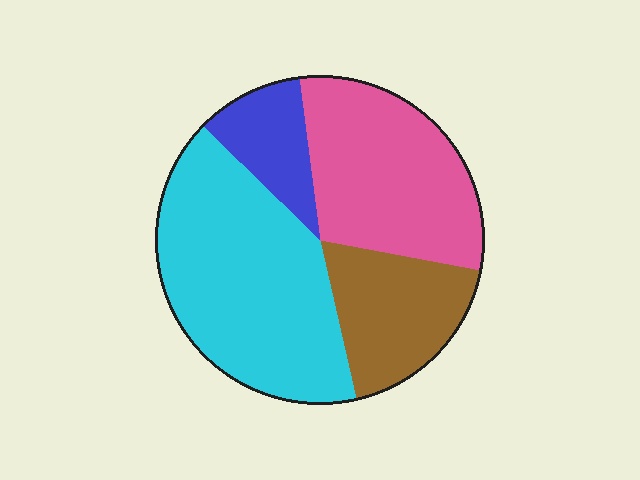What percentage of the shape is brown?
Brown takes up about one sixth (1/6) of the shape.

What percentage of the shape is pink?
Pink covers around 30% of the shape.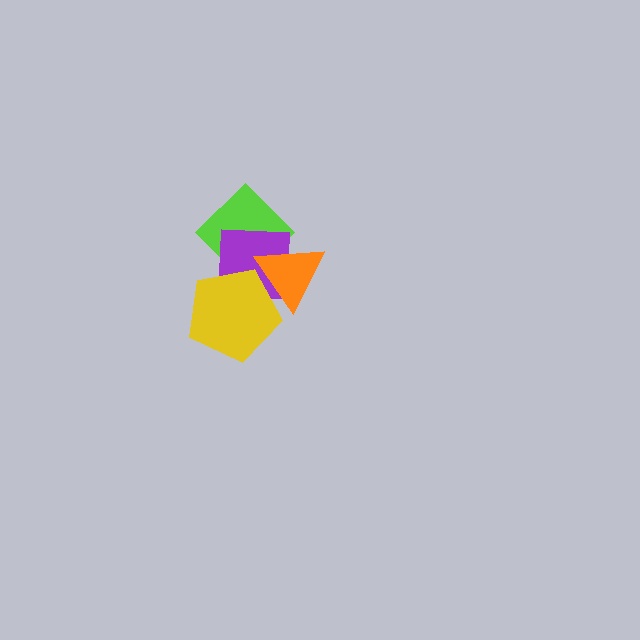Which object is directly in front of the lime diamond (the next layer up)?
The purple square is directly in front of the lime diamond.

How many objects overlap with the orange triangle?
3 objects overlap with the orange triangle.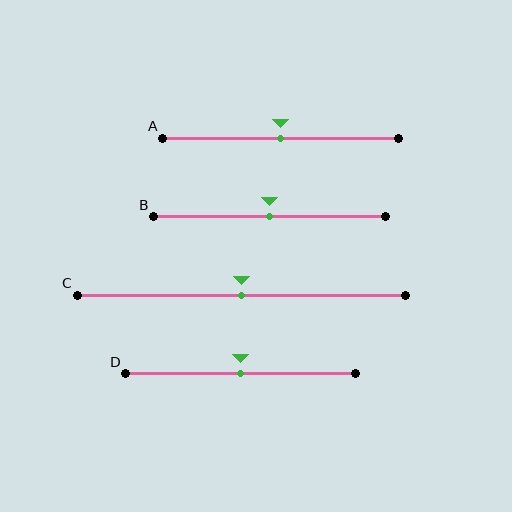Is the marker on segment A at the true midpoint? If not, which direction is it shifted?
Yes, the marker on segment A is at the true midpoint.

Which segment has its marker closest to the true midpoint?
Segment A has its marker closest to the true midpoint.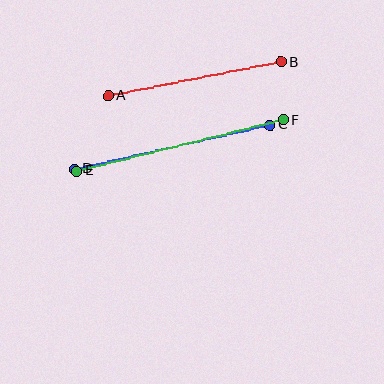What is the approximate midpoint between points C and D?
The midpoint is at approximately (172, 147) pixels.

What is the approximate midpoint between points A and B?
The midpoint is at approximately (195, 79) pixels.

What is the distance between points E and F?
The distance is approximately 213 pixels.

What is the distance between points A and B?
The distance is approximately 176 pixels.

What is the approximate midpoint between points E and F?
The midpoint is at approximately (180, 146) pixels.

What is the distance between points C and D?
The distance is approximately 201 pixels.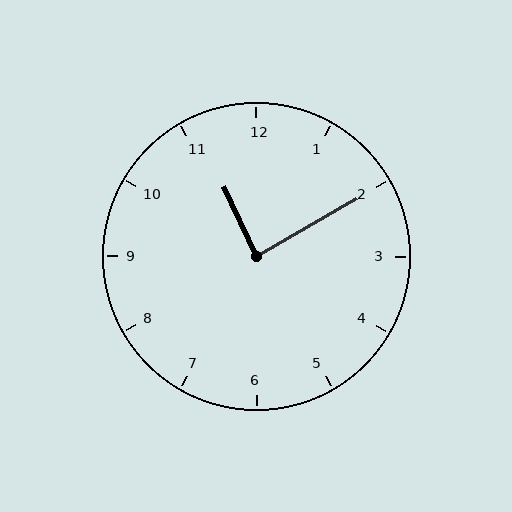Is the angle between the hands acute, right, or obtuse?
It is right.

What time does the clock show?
11:10.